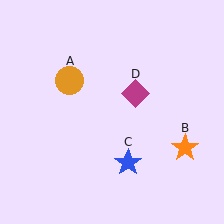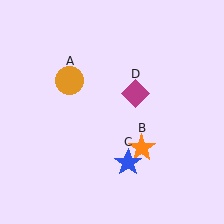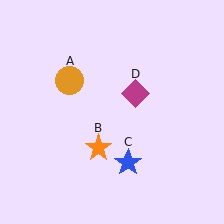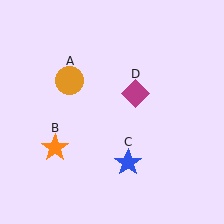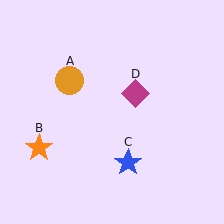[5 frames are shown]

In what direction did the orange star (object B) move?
The orange star (object B) moved left.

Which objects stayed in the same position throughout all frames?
Orange circle (object A) and blue star (object C) and magenta diamond (object D) remained stationary.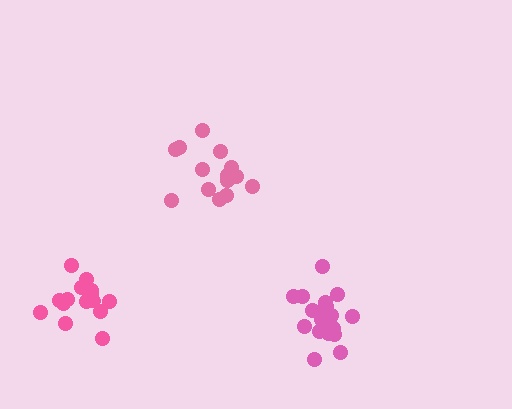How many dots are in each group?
Group 1: 19 dots, Group 2: 14 dots, Group 3: 15 dots (48 total).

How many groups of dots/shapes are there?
There are 3 groups.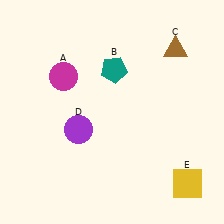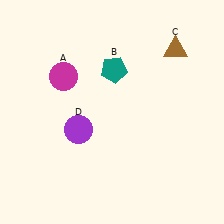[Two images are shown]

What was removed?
The yellow square (E) was removed in Image 2.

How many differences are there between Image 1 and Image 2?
There is 1 difference between the two images.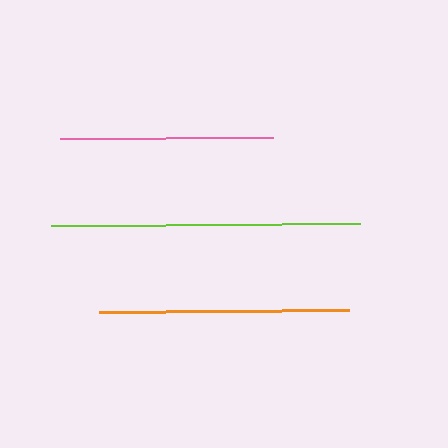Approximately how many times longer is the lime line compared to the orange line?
The lime line is approximately 1.2 times the length of the orange line.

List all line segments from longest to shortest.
From longest to shortest: lime, orange, pink.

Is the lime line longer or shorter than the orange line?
The lime line is longer than the orange line.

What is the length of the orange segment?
The orange segment is approximately 249 pixels long.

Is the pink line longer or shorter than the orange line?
The orange line is longer than the pink line.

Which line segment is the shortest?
The pink line is the shortest at approximately 213 pixels.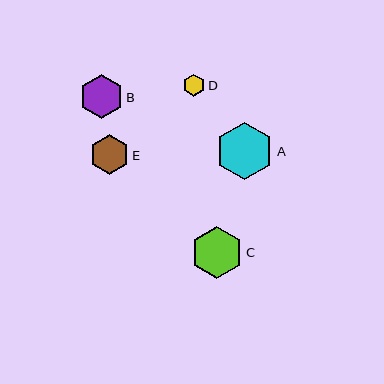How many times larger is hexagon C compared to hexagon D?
Hexagon C is approximately 2.3 times the size of hexagon D.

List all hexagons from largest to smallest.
From largest to smallest: A, C, B, E, D.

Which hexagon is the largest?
Hexagon A is the largest with a size of approximately 58 pixels.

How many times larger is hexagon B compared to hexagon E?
Hexagon B is approximately 1.1 times the size of hexagon E.